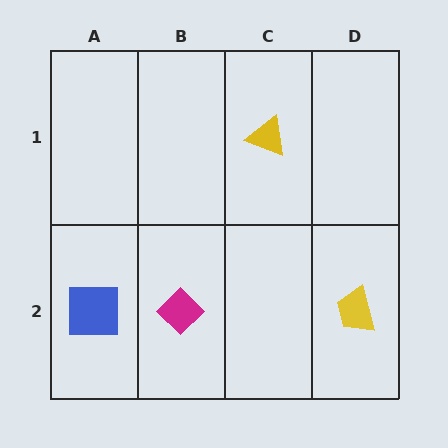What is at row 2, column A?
A blue square.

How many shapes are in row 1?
1 shape.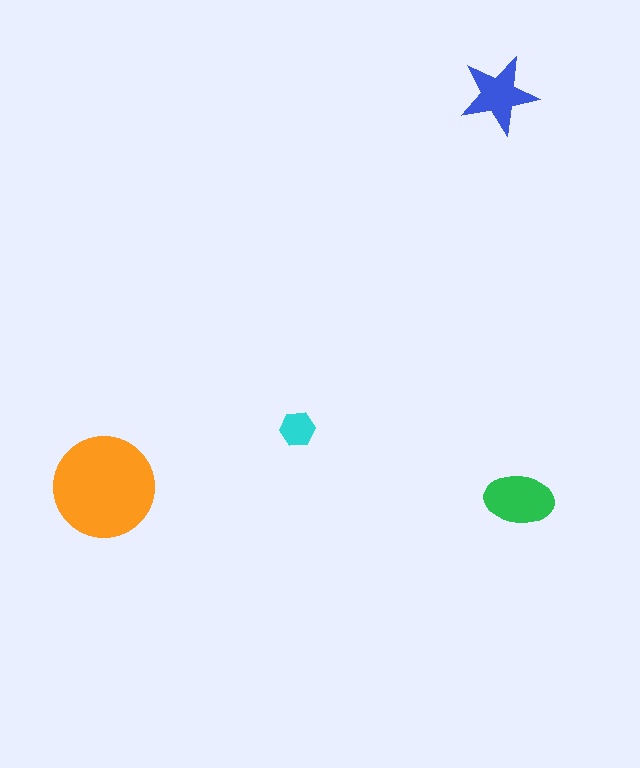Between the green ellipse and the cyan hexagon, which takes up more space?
The green ellipse.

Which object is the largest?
The orange circle.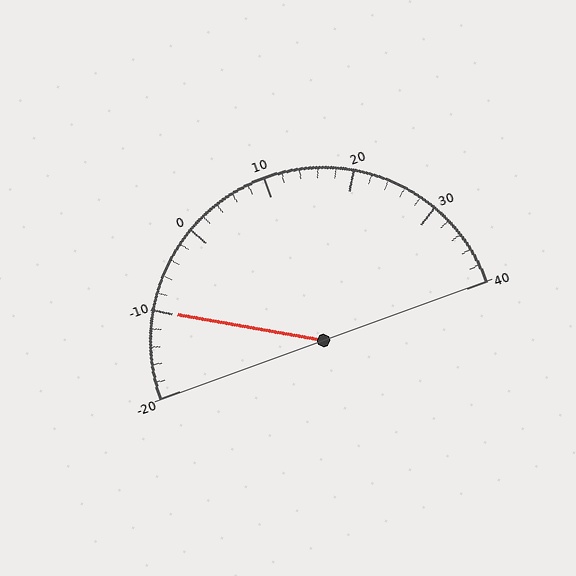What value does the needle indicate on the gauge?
The needle indicates approximately -10.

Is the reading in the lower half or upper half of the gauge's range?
The reading is in the lower half of the range (-20 to 40).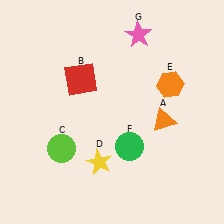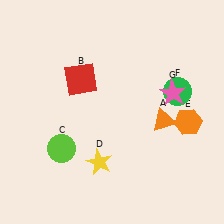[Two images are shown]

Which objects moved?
The objects that moved are: the orange hexagon (E), the green circle (F), the pink star (G).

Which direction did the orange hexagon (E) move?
The orange hexagon (E) moved down.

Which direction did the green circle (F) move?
The green circle (F) moved up.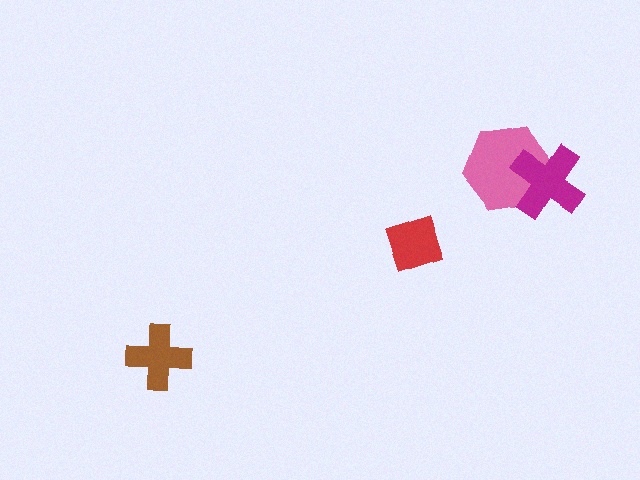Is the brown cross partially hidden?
No, no other shape covers it.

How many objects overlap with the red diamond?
0 objects overlap with the red diamond.